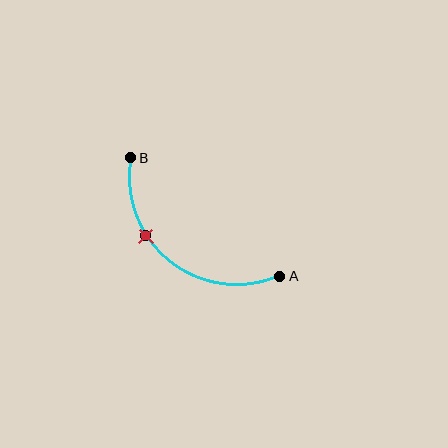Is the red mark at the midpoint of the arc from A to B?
No. The red mark lies on the arc but is closer to endpoint B. The arc midpoint would be at the point on the curve equidistant along the arc from both A and B.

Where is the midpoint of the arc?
The arc midpoint is the point on the curve farthest from the straight line joining A and B. It sits below and to the left of that line.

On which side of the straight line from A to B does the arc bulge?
The arc bulges below and to the left of the straight line connecting A and B.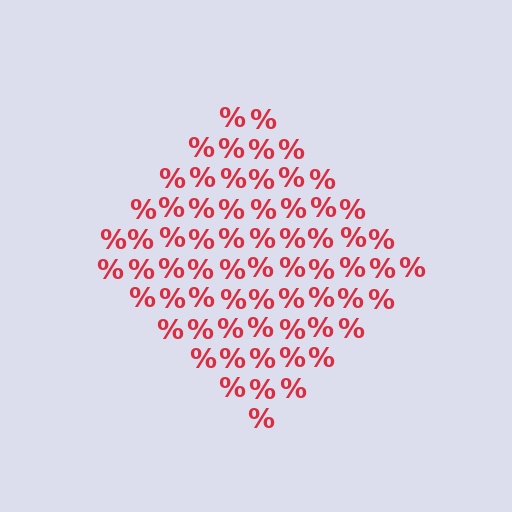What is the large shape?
The large shape is a diamond.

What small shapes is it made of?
It is made of small percent signs.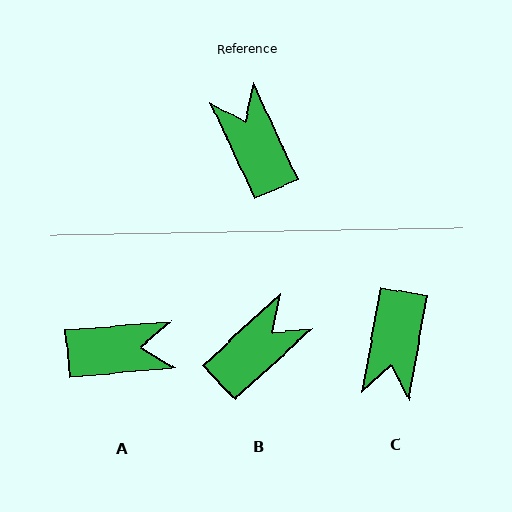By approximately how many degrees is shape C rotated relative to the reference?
Approximately 146 degrees counter-clockwise.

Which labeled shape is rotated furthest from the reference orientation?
C, about 146 degrees away.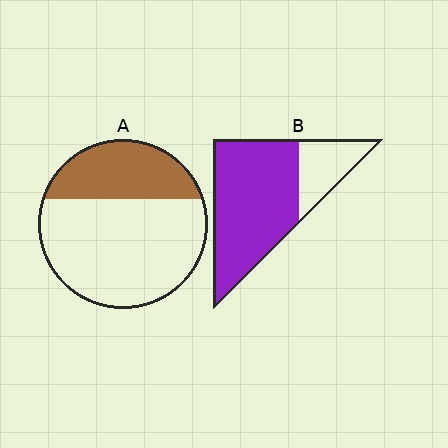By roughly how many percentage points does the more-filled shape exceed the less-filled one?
By roughly 45 percentage points (B over A).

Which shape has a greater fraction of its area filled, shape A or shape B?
Shape B.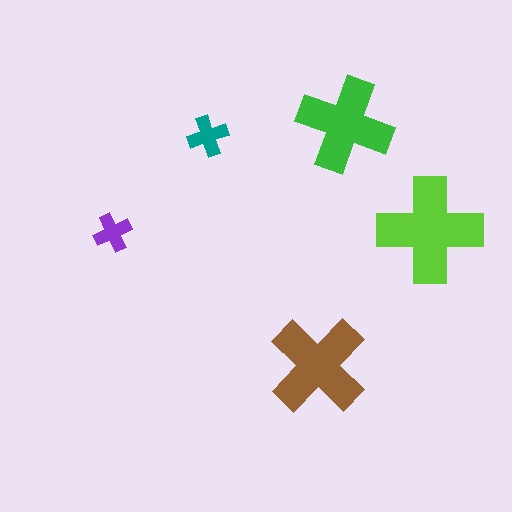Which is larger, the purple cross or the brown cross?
The brown one.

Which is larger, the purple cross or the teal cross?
The teal one.